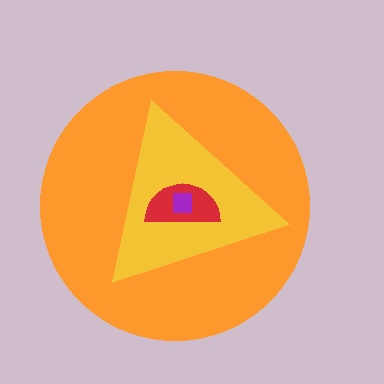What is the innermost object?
The purple square.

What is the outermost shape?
The orange circle.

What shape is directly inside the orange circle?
The yellow triangle.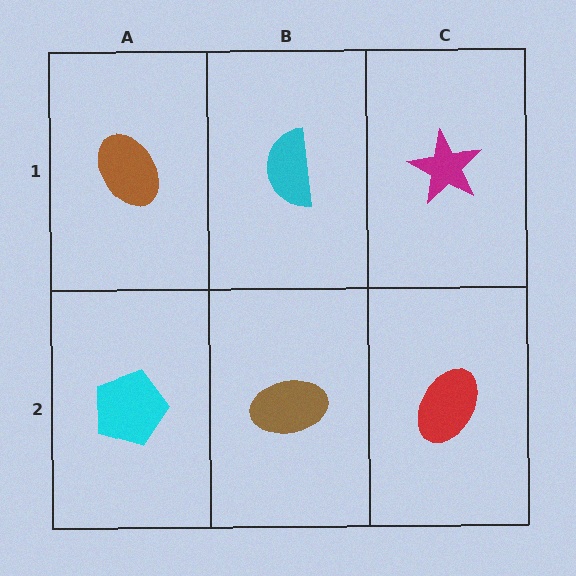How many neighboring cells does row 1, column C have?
2.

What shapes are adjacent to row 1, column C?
A red ellipse (row 2, column C), a cyan semicircle (row 1, column B).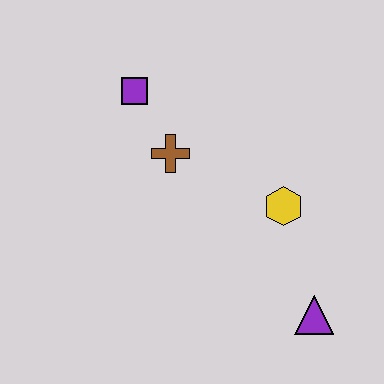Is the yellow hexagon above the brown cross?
No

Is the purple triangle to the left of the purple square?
No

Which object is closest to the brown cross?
The purple square is closest to the brown cross.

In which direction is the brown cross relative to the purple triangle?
The brown cross is above the purple triangle.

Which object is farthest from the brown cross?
The purple triangle is farthest from the brown cross.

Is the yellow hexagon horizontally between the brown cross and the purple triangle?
Yes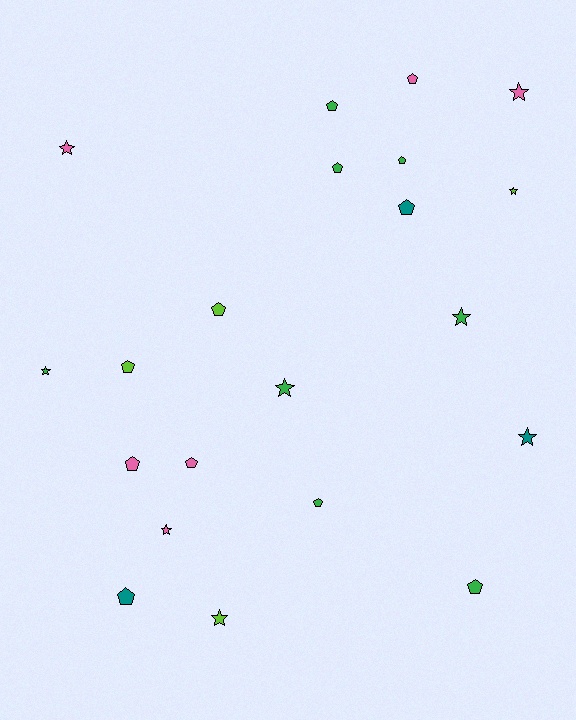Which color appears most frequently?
Green, with 8 objects.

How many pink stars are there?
There are 3 pink stars.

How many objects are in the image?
There are 21 objects.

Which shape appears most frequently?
Pentagon, with 12 objects.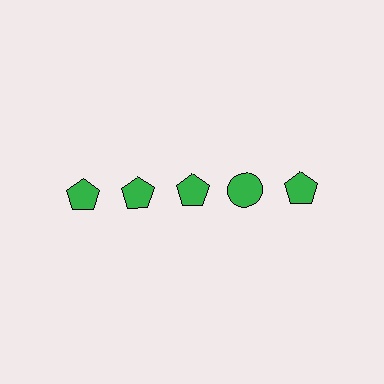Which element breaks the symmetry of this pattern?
The green circle in the top row, second from right column breaks the symmetry. All other shapes are green pentagons.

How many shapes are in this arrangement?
There are 5 shapes arranged in a grid pattern.